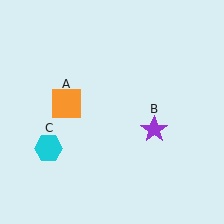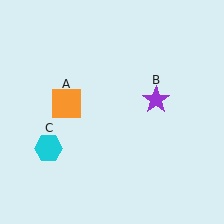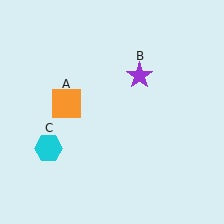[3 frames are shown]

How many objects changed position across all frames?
1 object changed position: purple star (object B).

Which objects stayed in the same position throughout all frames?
Orange square (object A) and cyan hexagon (object C) remained stationary.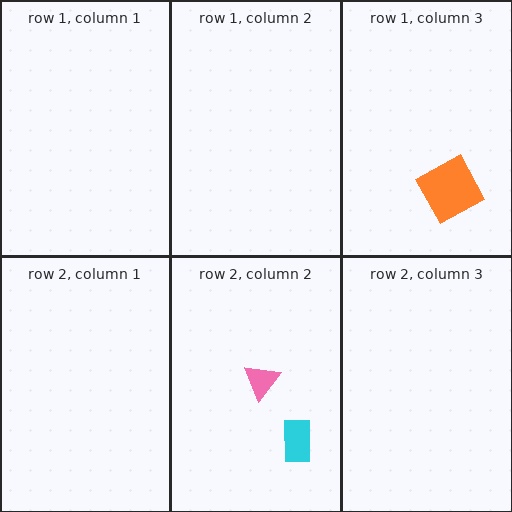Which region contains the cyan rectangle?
The row 2, column 2 region.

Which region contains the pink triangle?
The row 2, column 2 region.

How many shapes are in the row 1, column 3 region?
1.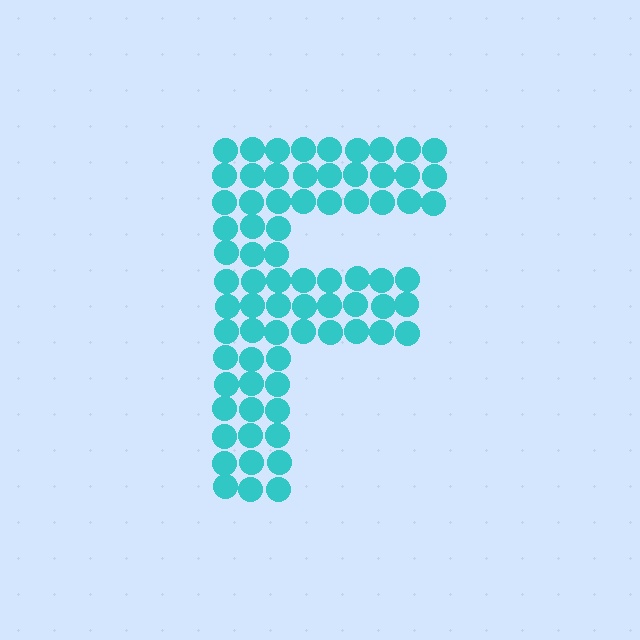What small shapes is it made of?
It is made of small circles.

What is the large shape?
The large shape is the letter F.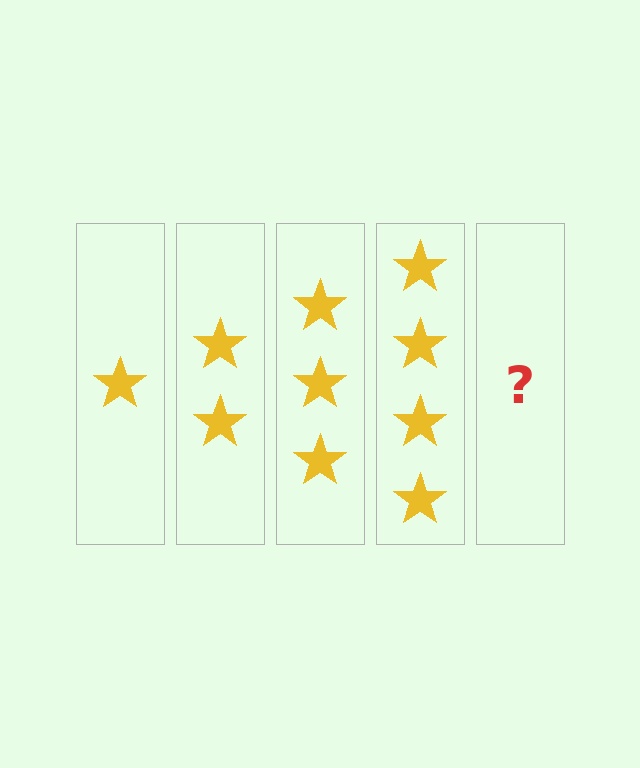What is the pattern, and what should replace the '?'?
The pattern is that each step adds one more star. The '?' should be 5 stars.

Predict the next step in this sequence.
The next step is 5 stars.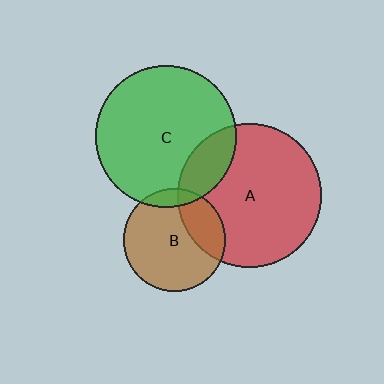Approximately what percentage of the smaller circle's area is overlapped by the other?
Approximately 20%.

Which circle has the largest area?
Circle A (red).